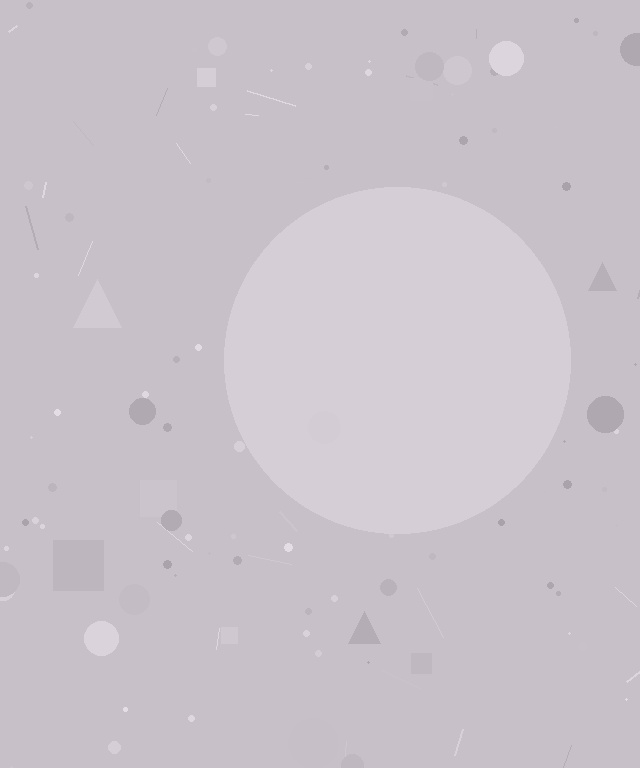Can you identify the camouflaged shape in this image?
The camouflaged shape is a circle.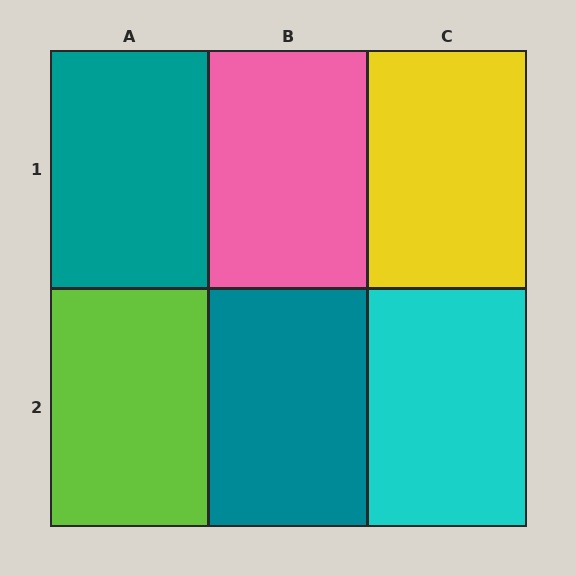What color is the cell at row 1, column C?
Yellow.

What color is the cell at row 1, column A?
Teal.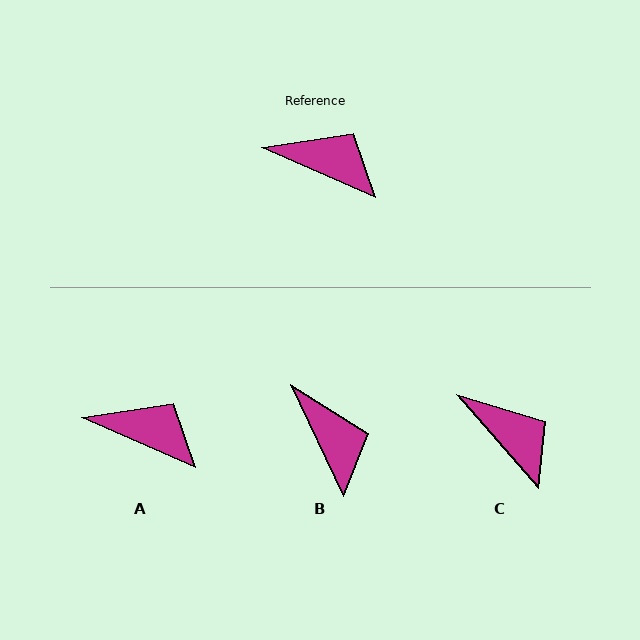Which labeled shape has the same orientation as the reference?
A.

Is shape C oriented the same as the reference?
No, it is off by about 25 degrees.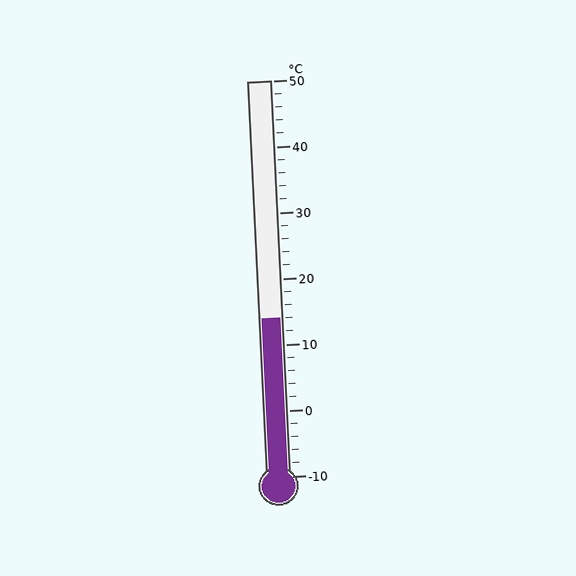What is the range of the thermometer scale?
The thermometer scale ranges from -10°C to 50°C.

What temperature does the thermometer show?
The thermometer shows approximately 14°C.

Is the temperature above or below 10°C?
The temperature is above 10°C.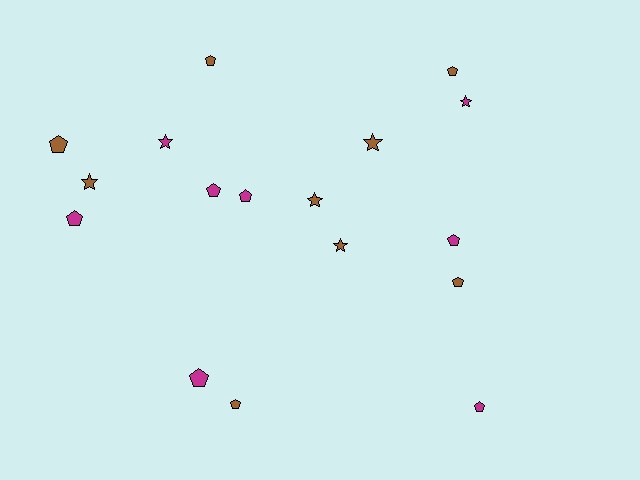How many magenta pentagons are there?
There are 6 magenta pentagons.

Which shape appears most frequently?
Pentagon, with 11 objects.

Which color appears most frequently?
Brown, with 9 objects.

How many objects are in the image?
There are 17 objects.